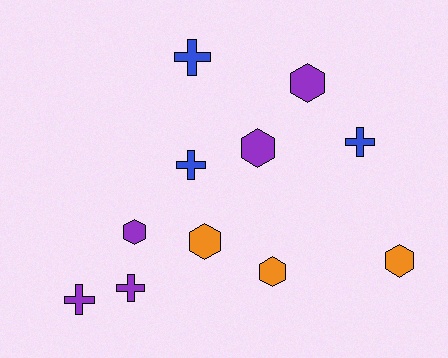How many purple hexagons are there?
There are 3 purple hexagons.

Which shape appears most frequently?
Hexagon, with 6 objects.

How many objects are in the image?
There are 11 objects.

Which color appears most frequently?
Purple, with 5 objects.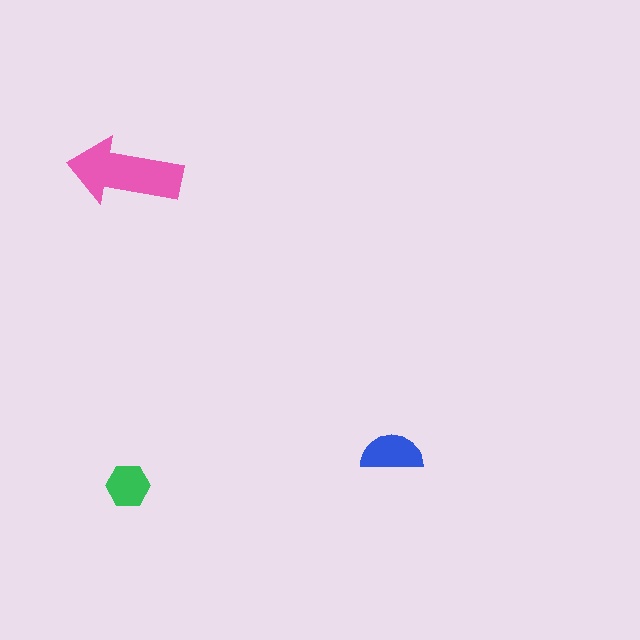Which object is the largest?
The pink arrow.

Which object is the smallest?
The green hexagon.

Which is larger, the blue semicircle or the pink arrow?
The pink arrow.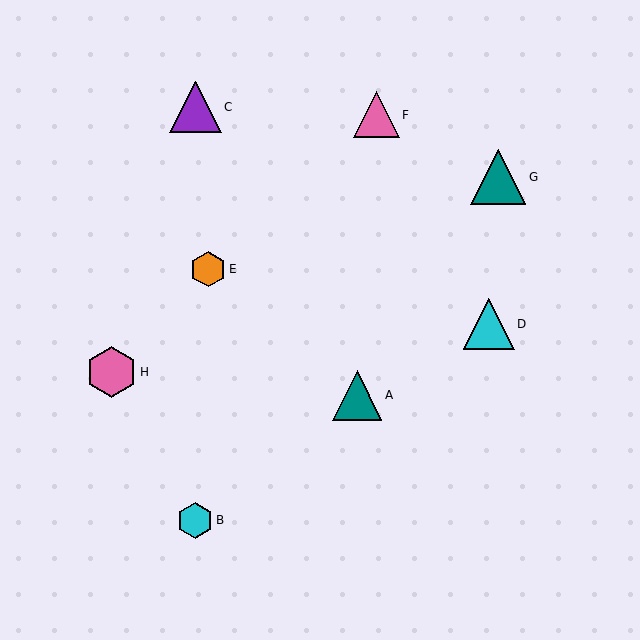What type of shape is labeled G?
Shape G is a teal triangle.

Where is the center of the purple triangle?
The center of the purple triangle is at (196, 107).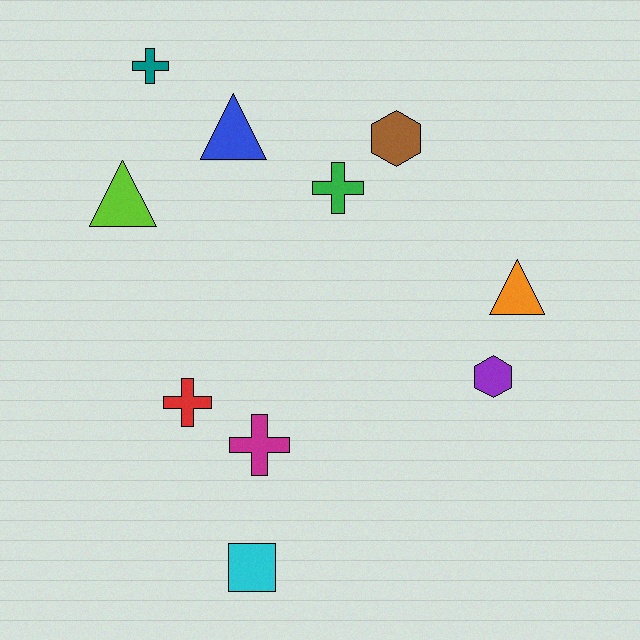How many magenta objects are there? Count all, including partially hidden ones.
There is 1 magenta object.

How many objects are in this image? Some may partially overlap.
There are 10 objects.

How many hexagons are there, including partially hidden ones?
There are 2 hexagons.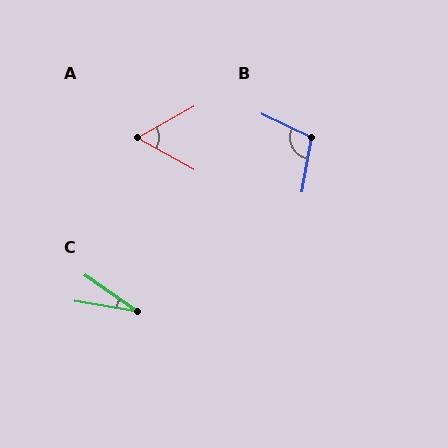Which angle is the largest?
B, at approximately 105 degrees.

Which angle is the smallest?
C, at approximately 25 degrees.